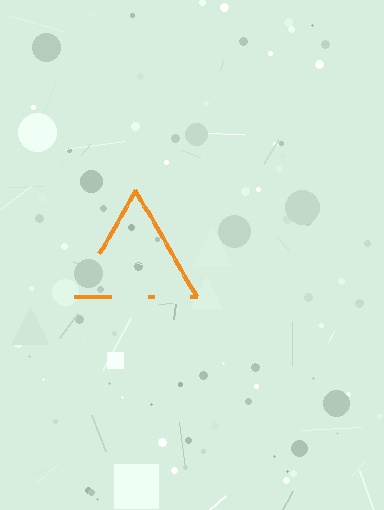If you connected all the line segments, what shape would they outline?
They would outline a triangle.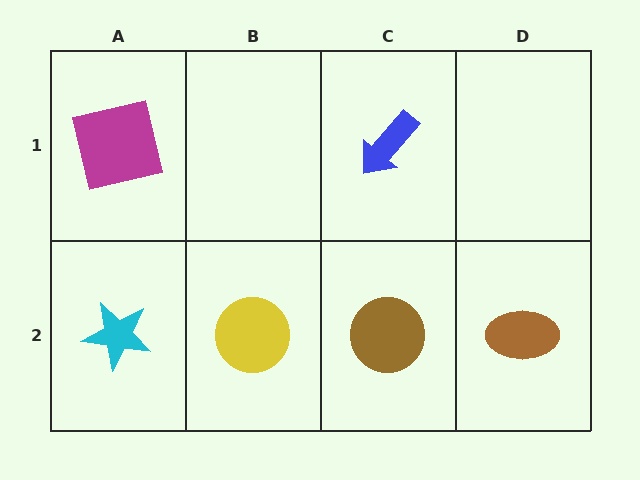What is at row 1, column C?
A blue arrow.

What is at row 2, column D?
A brown ellipse.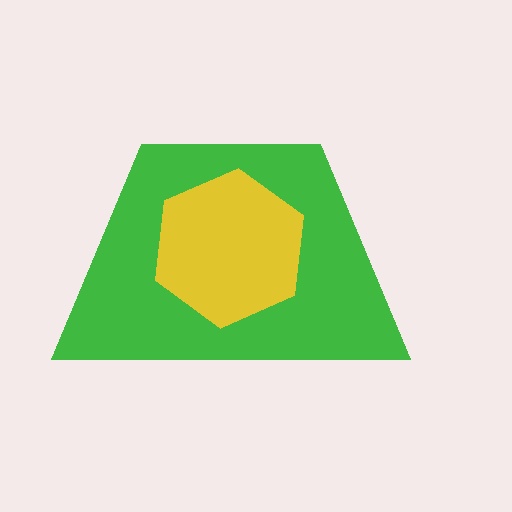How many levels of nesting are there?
2.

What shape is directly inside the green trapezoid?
The yellow hexagon.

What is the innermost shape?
The yellow hexagon.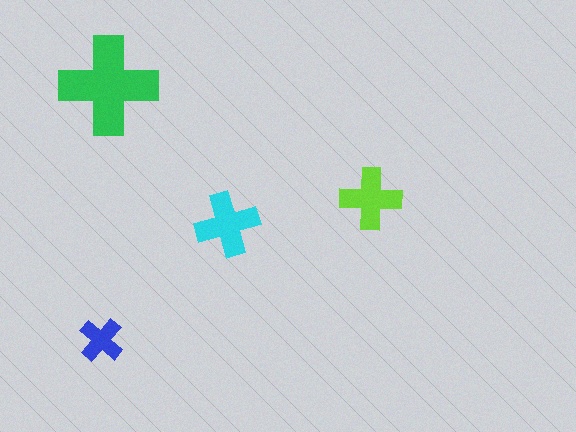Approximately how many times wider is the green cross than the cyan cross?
About 1.5 times wider.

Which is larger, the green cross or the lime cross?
The green one.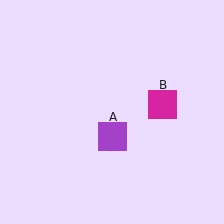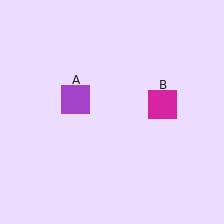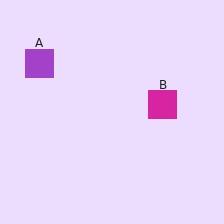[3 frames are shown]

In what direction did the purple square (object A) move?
The purple square (object A) moved up and to the left.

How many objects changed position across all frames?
1 object changed position: purple square (object A).